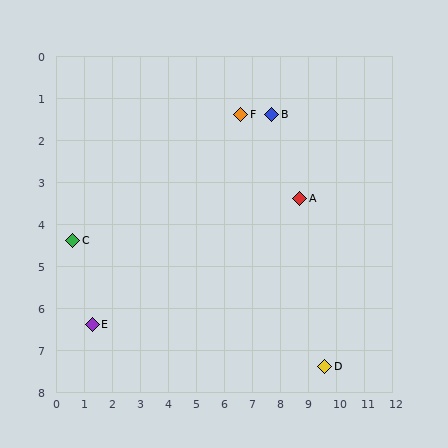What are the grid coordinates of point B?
Point B is at approximately (7.7, 1.4).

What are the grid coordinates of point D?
Point D is at approximately (9.6, 7.4).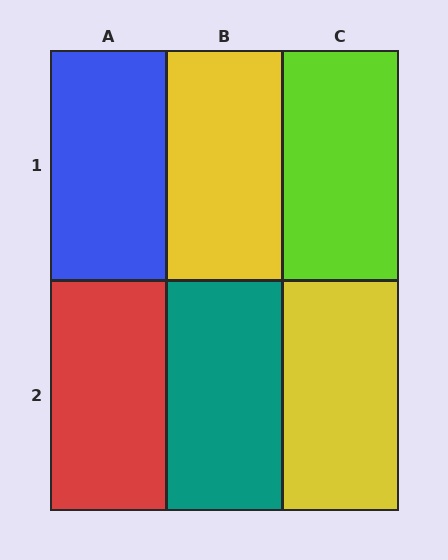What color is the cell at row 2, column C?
Yellow.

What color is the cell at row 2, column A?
Red.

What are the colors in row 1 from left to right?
Blue, yellow, lime.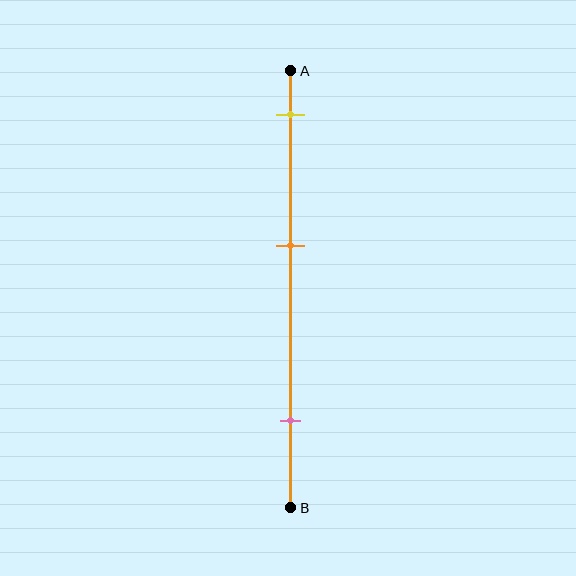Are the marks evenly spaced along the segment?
Yes, the marks are approximately evenly spaced.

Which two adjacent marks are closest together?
The yellow and orange marks are the closest adjacent pair.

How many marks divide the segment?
There are 3 marks dividing the segment.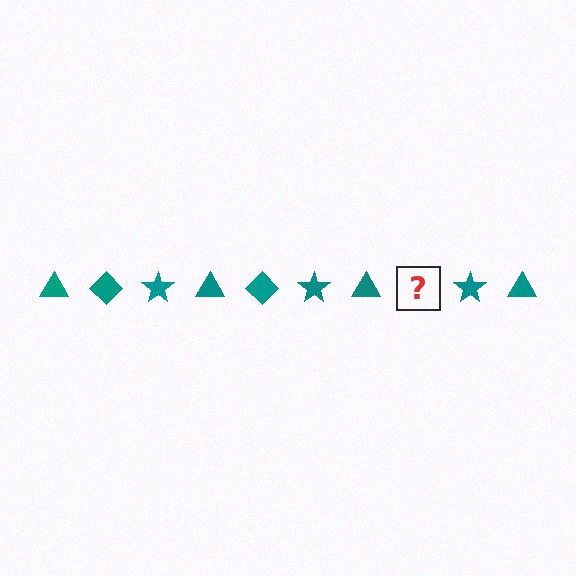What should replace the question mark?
The question mark should be replaced with a teal diamond.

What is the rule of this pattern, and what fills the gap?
The rule is that the pattern cycles through triangle, diamond, star shapes in teal. The gap should be filled with a teal diamond.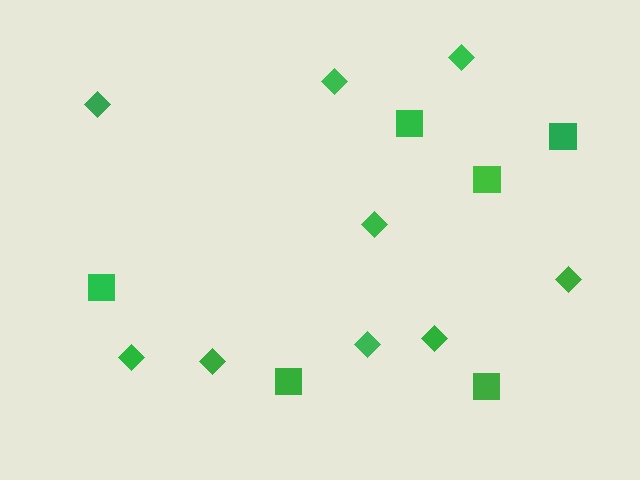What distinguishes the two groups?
There are 2 groups: one group of squares (6) and one group of diamonds (9).